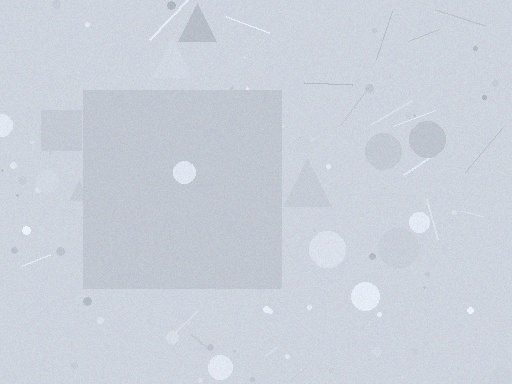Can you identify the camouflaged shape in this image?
The camouflaged shape is a square.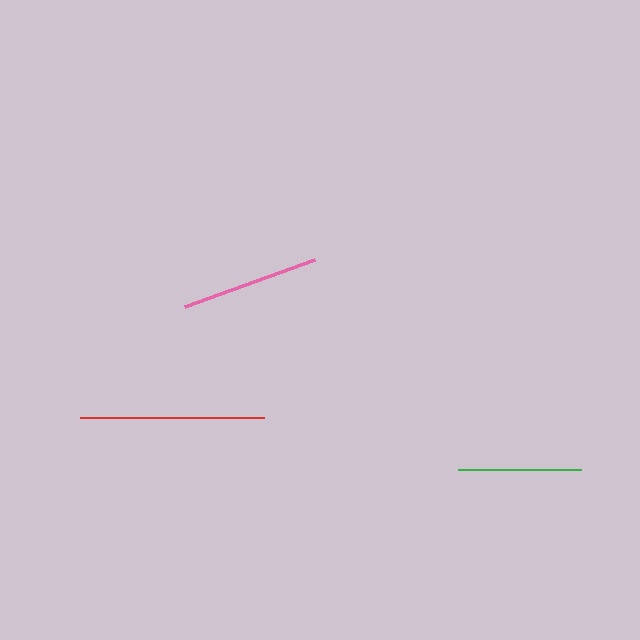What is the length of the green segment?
The green segment is approximately 123 pixels long.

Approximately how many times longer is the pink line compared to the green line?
The pink line is approximately 1.1 times the length of the green line.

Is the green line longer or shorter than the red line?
The red line is longer than the green line.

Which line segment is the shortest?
The green line is the shortest at approximately 123 pixels.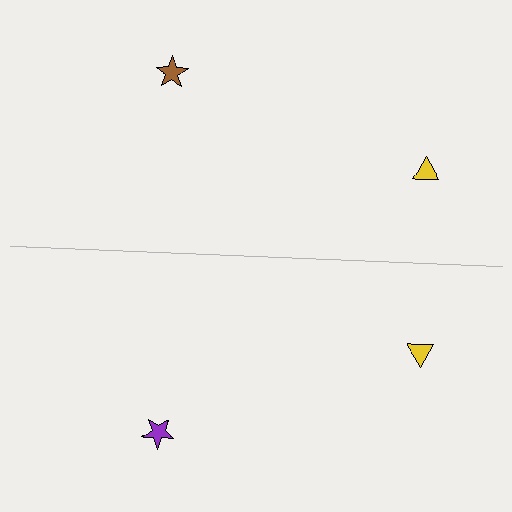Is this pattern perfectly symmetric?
No, the pattern is not perfectly symmetric. The purple star on the bottom side breaks the symmetry — its mirror counterpart is brown.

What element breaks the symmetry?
The purple star on the bottom side breaks the symmetry — its mirror counterpart is brown.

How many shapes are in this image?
There are 4 shapes in this image.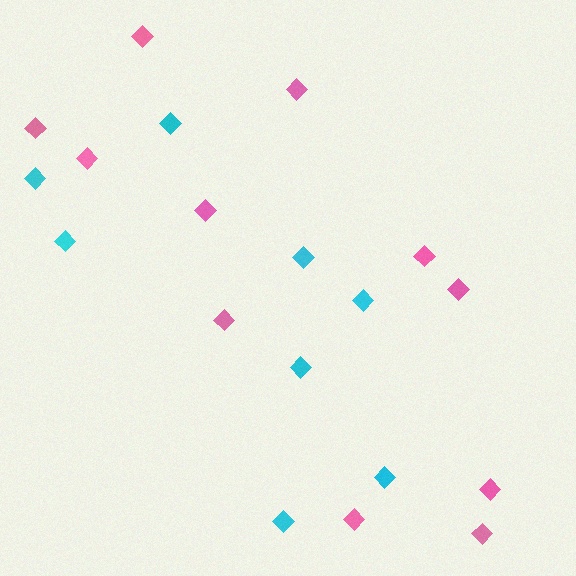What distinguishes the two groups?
There are 2 groups: one group of cyan diamonds (8) and one group of pink diamonds (11).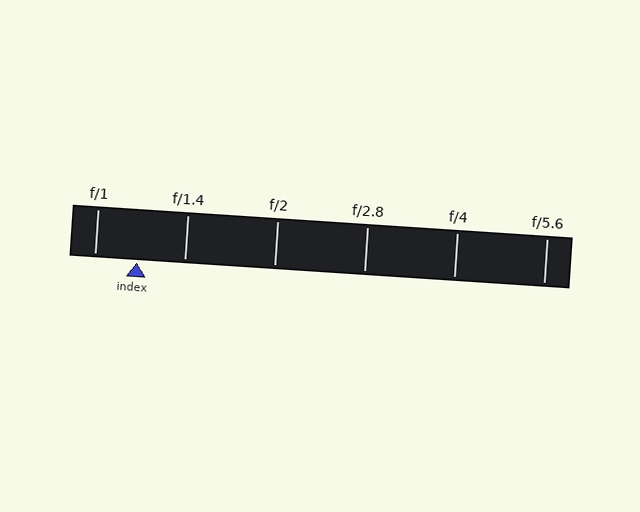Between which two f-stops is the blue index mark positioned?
The index mark is between f/1 and f/1.4.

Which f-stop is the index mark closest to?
The index mark is closest to f/1.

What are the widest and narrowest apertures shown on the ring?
The widest aperture shown is f/1 and the narrowest is f/5.6.